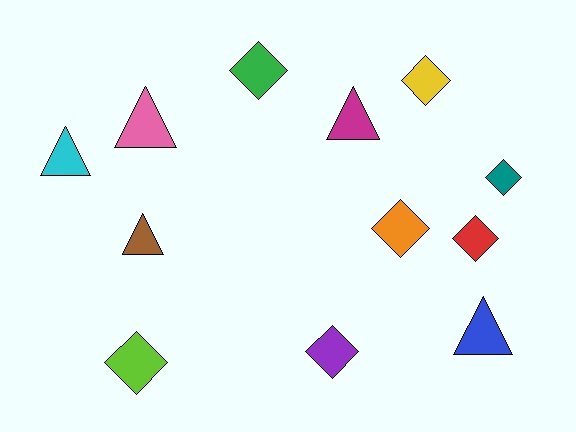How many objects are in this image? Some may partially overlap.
There are 12 objects.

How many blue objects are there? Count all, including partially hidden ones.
There is 1 blue object.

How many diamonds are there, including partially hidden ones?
There are 7 diamonds.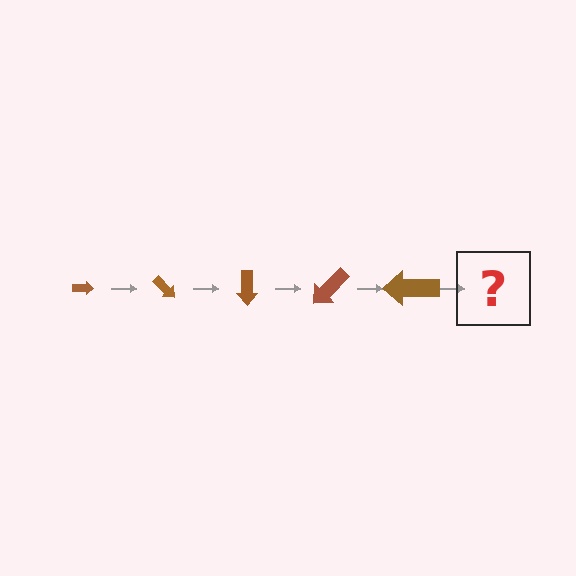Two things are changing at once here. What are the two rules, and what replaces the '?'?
The two rules are that the arrow grows larger each step and it rotates 45 degrees each step. The '?' should be an arrow, larger than the previous one and rotated 225 degrees from the start.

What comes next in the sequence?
The next element should be an arrow, larger than the previous one and rotated 225 degrees from the start.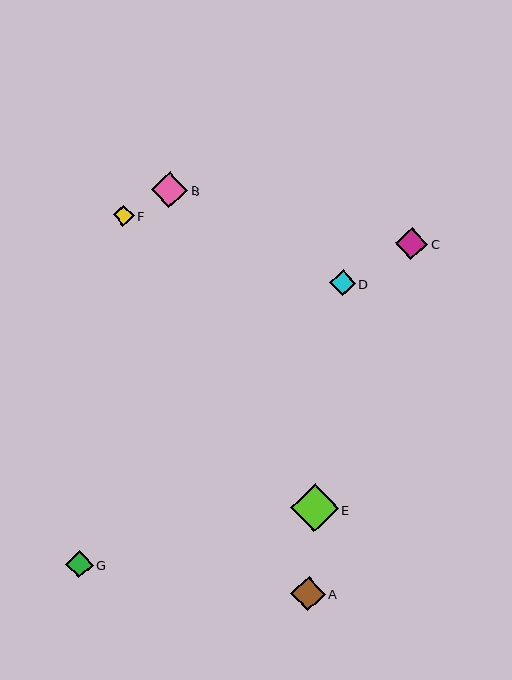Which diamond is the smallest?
Diamond F is the smallest with a size of approximately 20 pixels.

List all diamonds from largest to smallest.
From largest to smallest: E, B, A, C, G, D, F.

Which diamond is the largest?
Diamond E is the largest with a size of approximately 48 pixels.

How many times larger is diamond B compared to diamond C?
Diamond B is approximately 1.1 times the size of diamond C.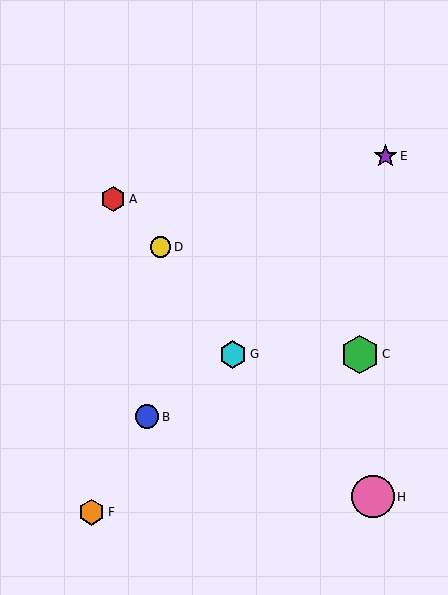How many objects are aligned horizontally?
2 objects (C, G) are aligned horizontally.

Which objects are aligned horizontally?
Objects C, G are aligned horizontally.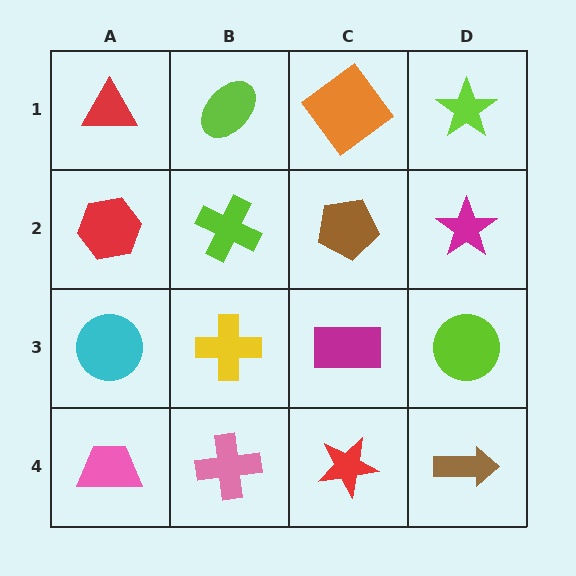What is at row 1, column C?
An orange diamond.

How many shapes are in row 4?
4 shapes.